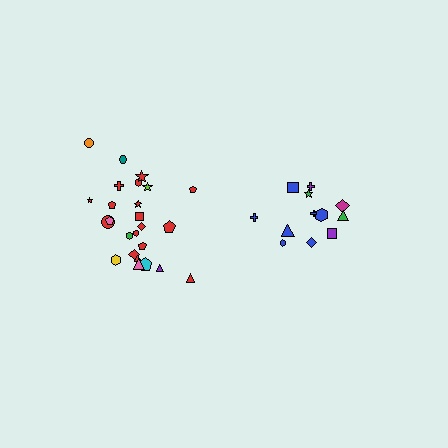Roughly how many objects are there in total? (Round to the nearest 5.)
Roughly 35 objects in total.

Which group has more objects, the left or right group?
The left group.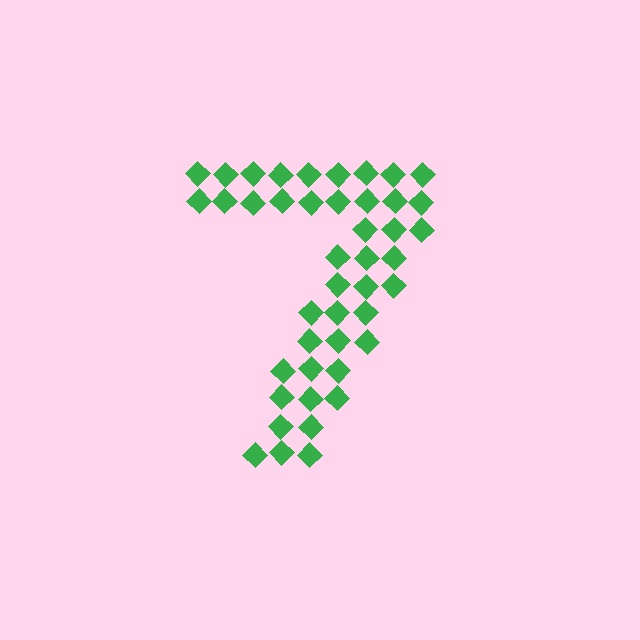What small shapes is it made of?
It is made of small diamonds.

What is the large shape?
The large shape is the digit 7.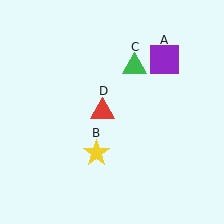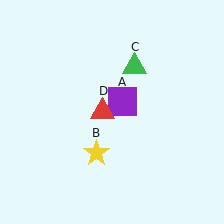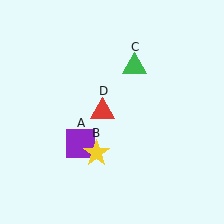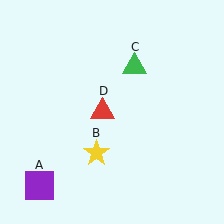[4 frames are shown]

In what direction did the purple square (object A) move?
The purple square (object A) moved down and to the left.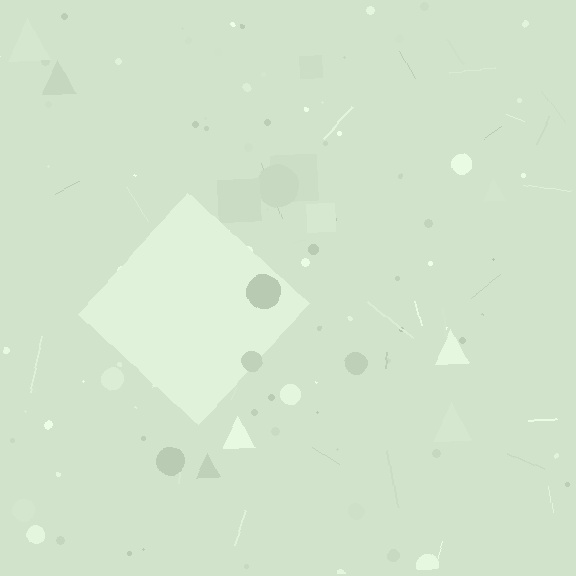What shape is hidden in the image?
A diamond is hidden in the image.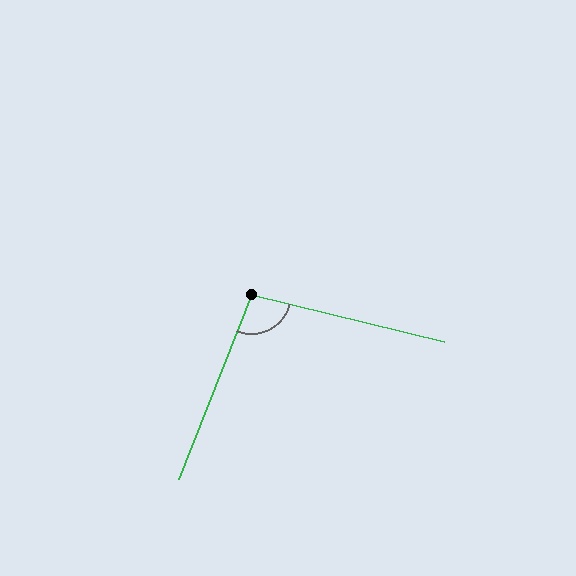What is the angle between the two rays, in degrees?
Approximately 98 degrees.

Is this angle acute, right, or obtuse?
It is obtuse.